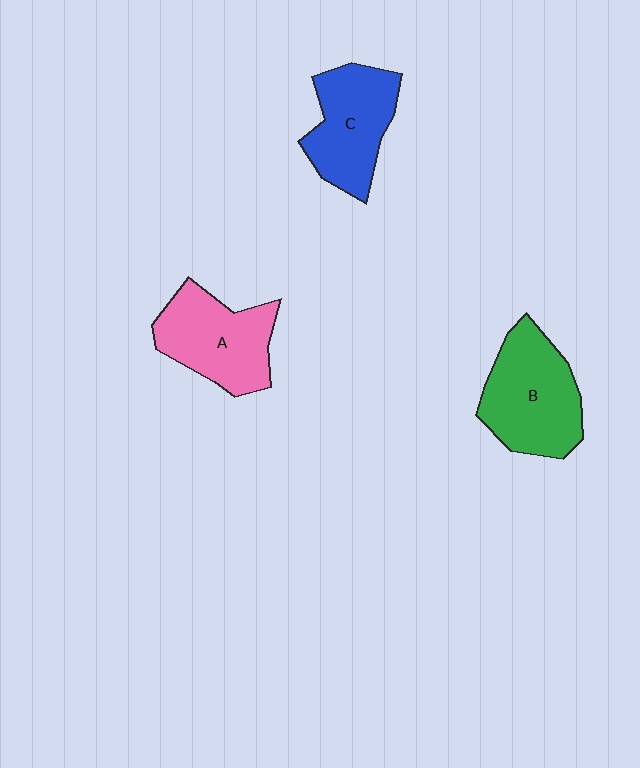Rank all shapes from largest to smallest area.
From largest to smallest: B (green), A (pink), C (blue).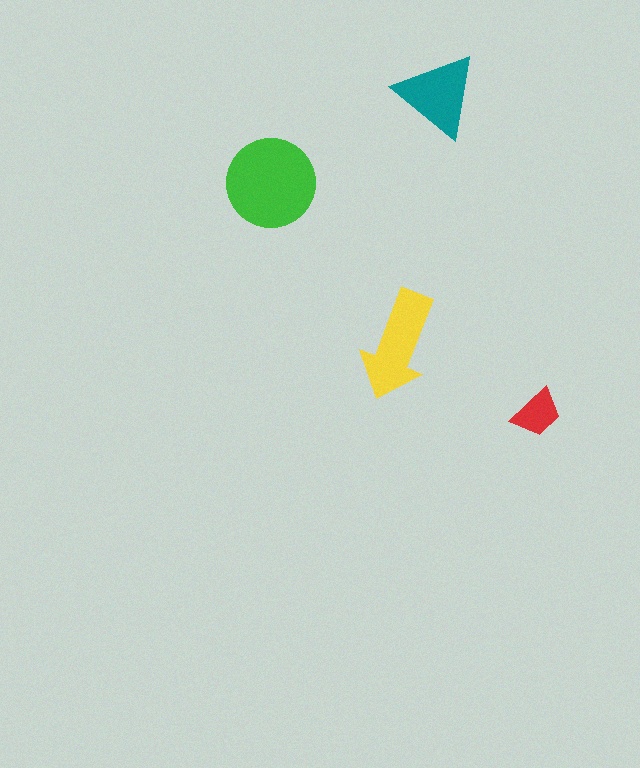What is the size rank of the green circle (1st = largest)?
1st.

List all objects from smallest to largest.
The red trapezoid, the teal triangle, the yellow arrow, the green circle.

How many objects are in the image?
There are 4 objects in the image.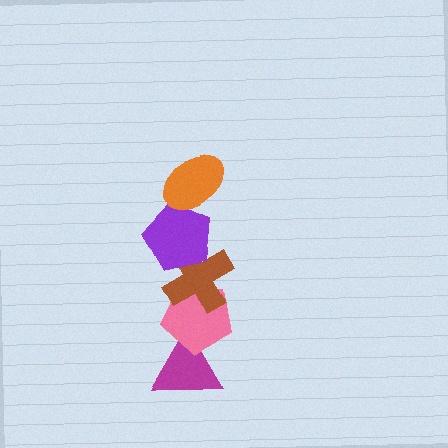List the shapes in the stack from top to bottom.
From top to bottom: the orange ellipse, the purple pentagon, the brown cross, the pink pentagon, the magenta triangle.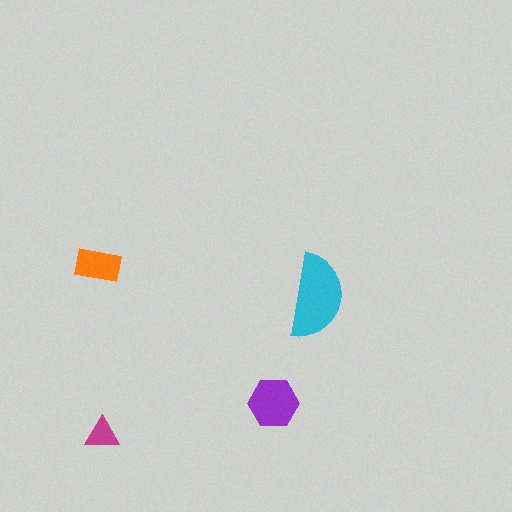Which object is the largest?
The cyan semicircle.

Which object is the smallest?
The magenta triangle.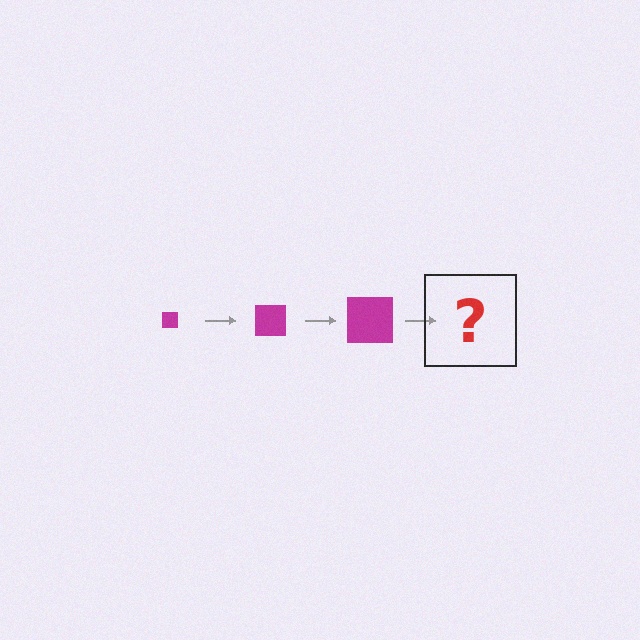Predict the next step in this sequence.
The next step is a magenta square, larger than the previous one.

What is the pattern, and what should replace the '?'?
The pattern is that the square gets progressively larger each step. The '?' should be a magenta square, larger than the previous one.